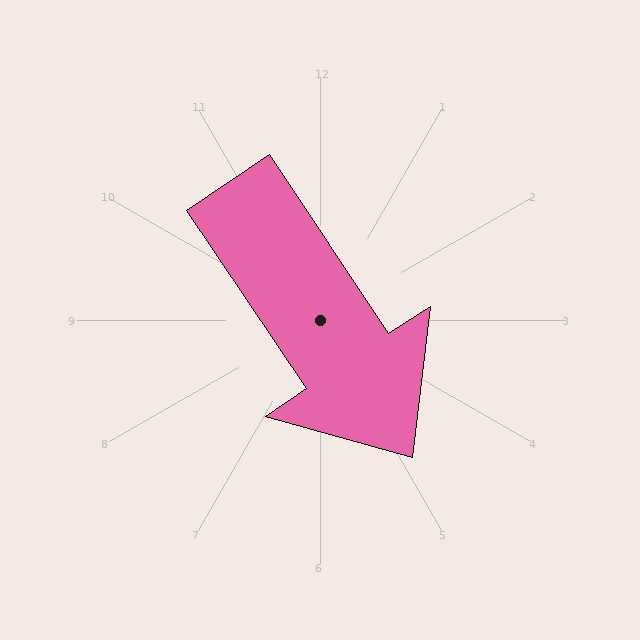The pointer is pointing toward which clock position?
Roughly 5 o'clock.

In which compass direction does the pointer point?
Southeast.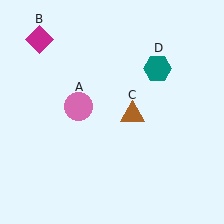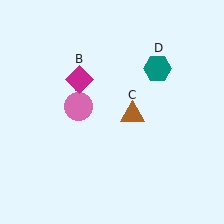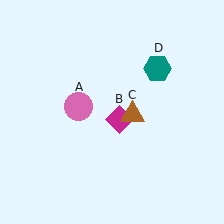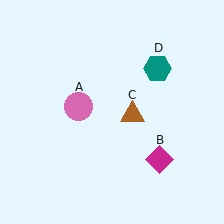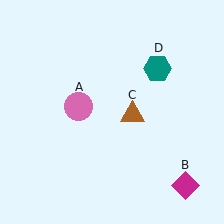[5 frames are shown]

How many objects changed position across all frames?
1 object changed position: magenta diamond (object B).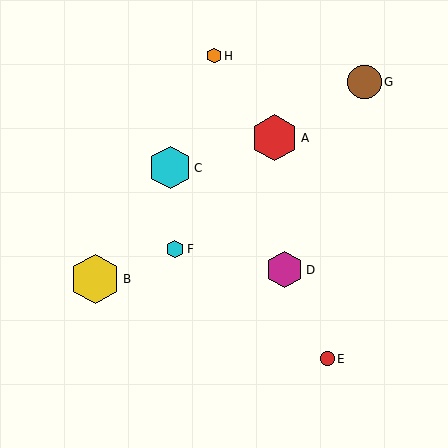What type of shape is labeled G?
Shape G is a brown circle.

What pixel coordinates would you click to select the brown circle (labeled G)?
Click at (364, 82) to select the brown circle G.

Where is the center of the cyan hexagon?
The center of the cyan hexagon is at (175, 249).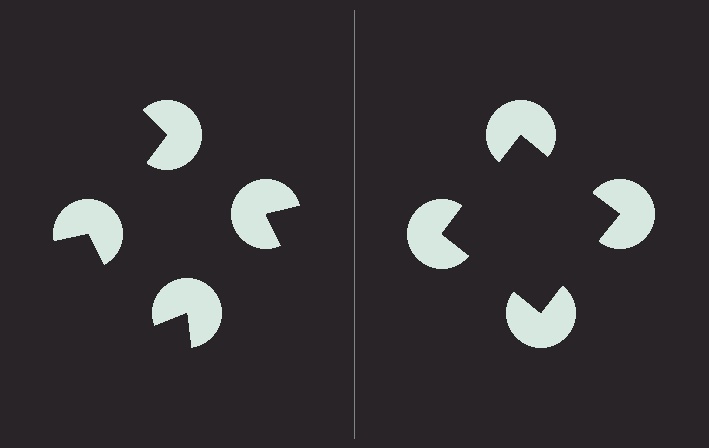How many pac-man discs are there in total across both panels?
8 — 4 on each side.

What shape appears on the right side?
An illusory square.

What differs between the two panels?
The pac-man discs are positioned identically on both sides; only the wedge orientations differ. On the right they align to a square; on the left they are misaligned.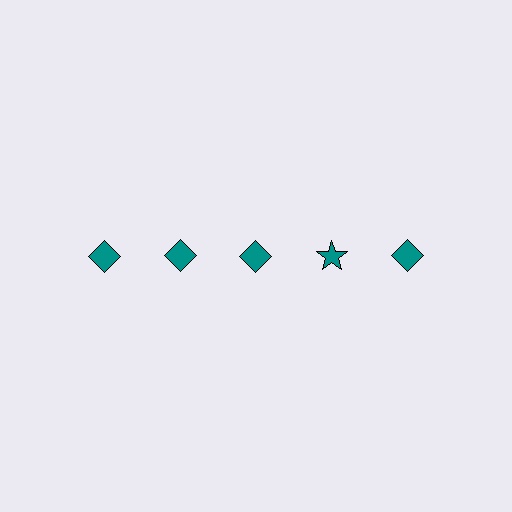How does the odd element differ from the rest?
It has a different shape: star instead of diamond.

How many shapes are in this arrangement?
There are 5 shapes arranged in a grid pattern.